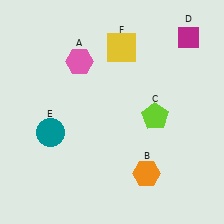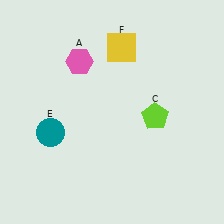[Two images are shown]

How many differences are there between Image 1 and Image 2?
There are 2 differences between the two images.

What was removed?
The magenta diamond (D), the orange hexagon (B) were removed in Image 2.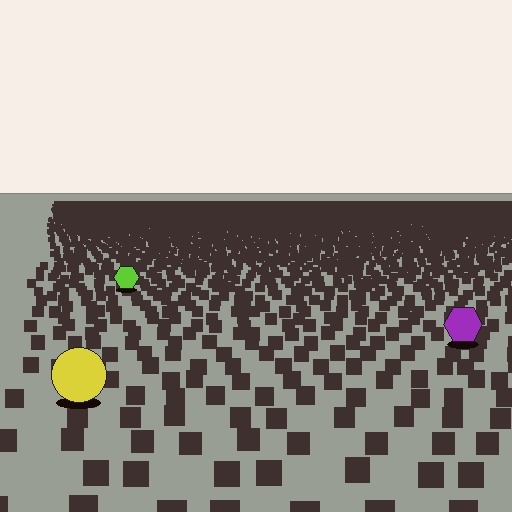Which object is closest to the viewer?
The yellow circle is closest. The texture marks near it are larger and more spread out.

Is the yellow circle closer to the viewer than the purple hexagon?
Yes. The yellow circle is closer — you can tell from the texture gradient: the ground texture is coarser near it.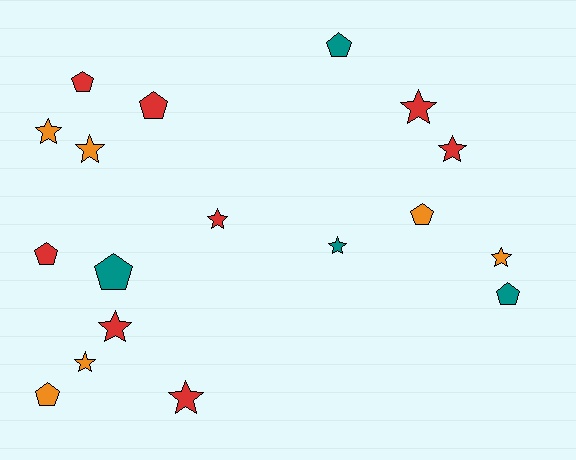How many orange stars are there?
There are 4 orange stars.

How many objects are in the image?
There are 18 objects.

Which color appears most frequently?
Red, with 8 objects.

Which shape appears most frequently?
Star, with 10 objects.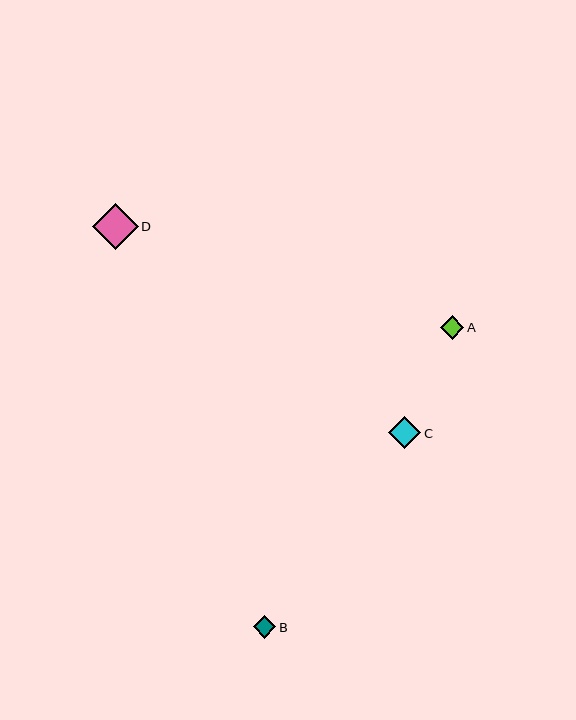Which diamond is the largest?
Diamond D is the largest with a size of approximately 46 pixels.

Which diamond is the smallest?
Diamond B is the smallest with a size of approximately 23 pixels.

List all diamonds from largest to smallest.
From largest to smallest: D, C, A, B.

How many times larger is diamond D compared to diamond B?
Diamond D is approximately 2.0 times the size of diamond B.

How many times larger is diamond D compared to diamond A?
Diamond D is approximately 2.0 times the size of diamond A.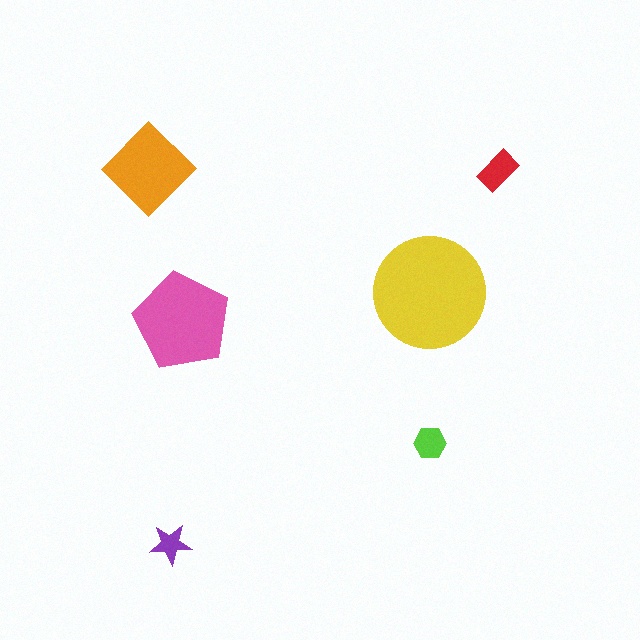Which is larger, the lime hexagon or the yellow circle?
The yellow circle.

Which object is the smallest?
The purple star.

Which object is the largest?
The yellow circle.